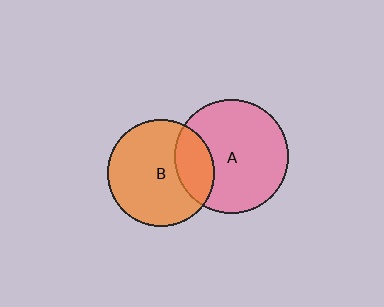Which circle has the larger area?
Circle A (pink).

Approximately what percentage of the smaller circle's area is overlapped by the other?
Approximately 25%.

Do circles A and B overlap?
Yes.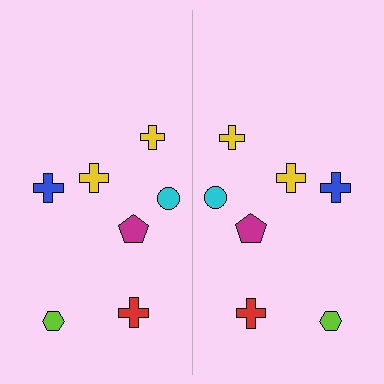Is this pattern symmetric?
Yes, this pattern has bilateral (reflection) symmetry.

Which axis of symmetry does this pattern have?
The pattern has a vertical axis of symmetry running through the center of the image.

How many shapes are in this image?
There are 14 shapes in this image.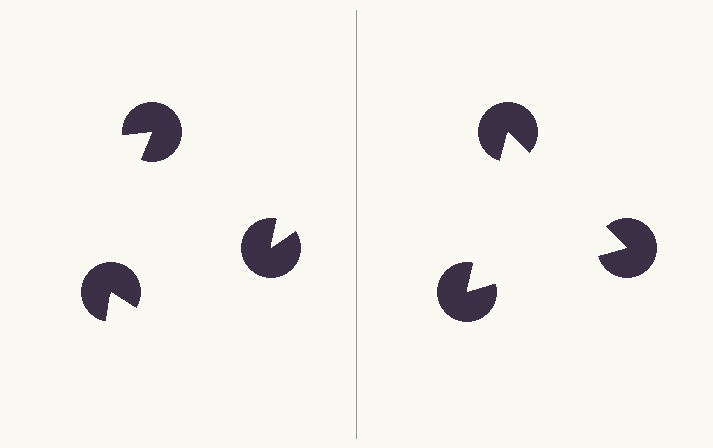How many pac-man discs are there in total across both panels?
6 — 3 on each side.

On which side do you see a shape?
An illusory triangle appears on the right side. On the left side the wedge cuts are rotated, so no coherent shape forms.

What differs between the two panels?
The pac-man discs are positioned identically on both sides; only the wedge orientations differ. On the right they align to a triangle; on the left they are misaligned.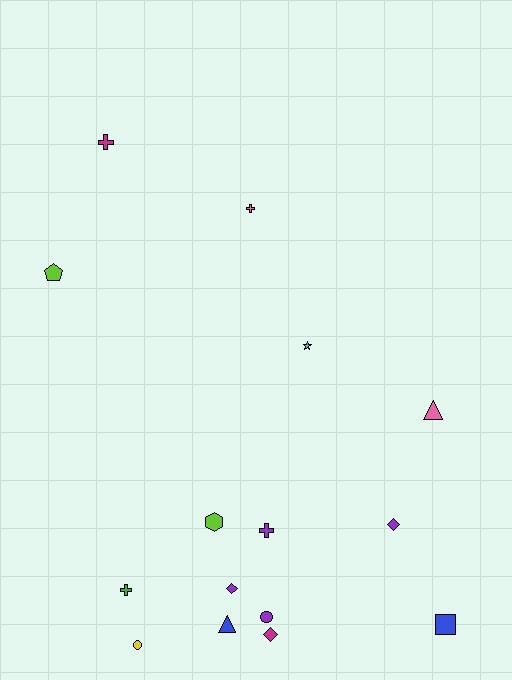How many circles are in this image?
There are 2 circles.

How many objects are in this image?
There are 15 objects.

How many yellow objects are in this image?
There is 1 yellow object.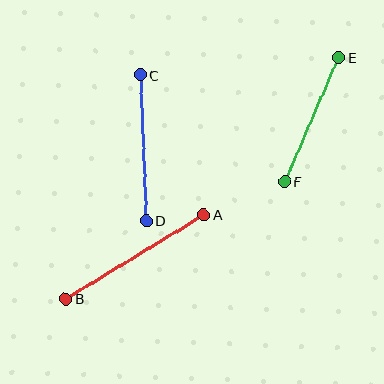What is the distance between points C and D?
The distance is approximately 146 pixels.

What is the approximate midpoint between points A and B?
The midpoint is at approximately (135, 257) pixels.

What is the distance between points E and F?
The distance is approximately 135 pixels.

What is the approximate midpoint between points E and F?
The midpoint is at approximately (312, 119) pixels.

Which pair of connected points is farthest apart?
Points A and B are farthest apart.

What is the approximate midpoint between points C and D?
The midpoint is at approximately (143, 148) pixels.